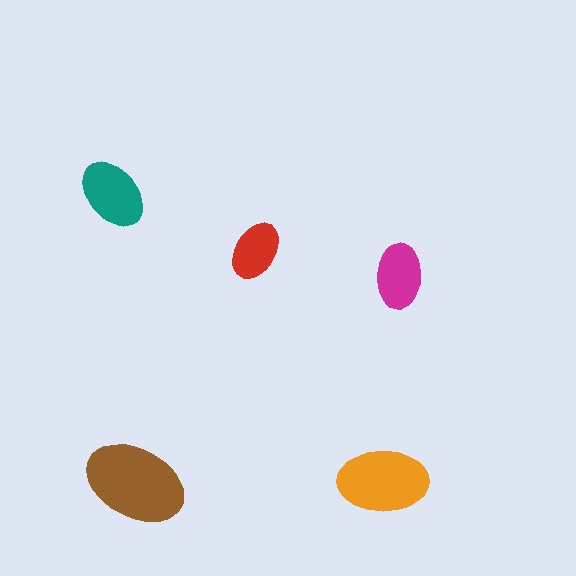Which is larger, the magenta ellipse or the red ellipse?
The magenta one.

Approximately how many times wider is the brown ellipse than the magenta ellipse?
About 1.5 times wider.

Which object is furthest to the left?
The teal ellipse is leftmost.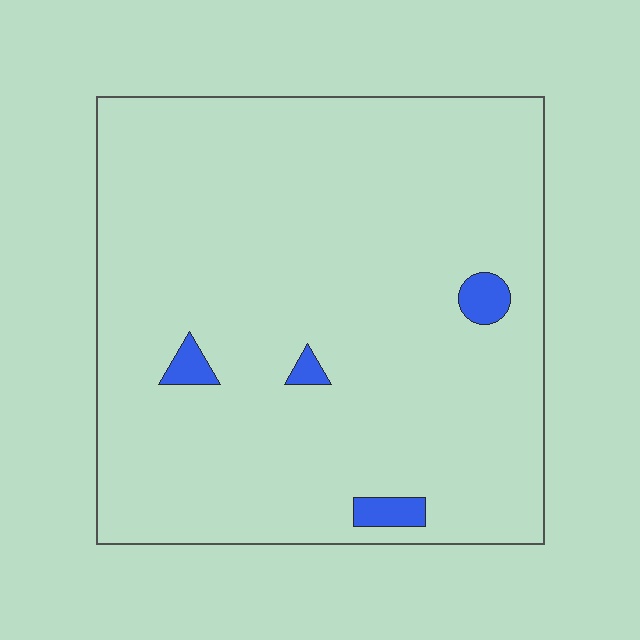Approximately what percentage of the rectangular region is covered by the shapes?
Approximately 5%.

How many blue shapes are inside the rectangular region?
4.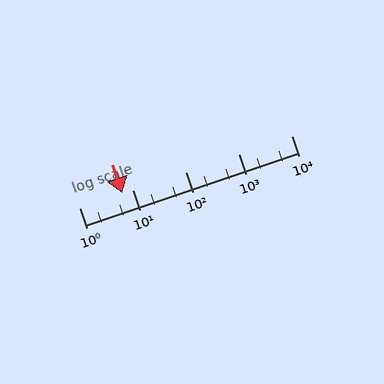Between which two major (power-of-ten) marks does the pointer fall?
The pointer is between 1 and 10.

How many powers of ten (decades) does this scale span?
The scale spans 4 decades, from 1 to 10000.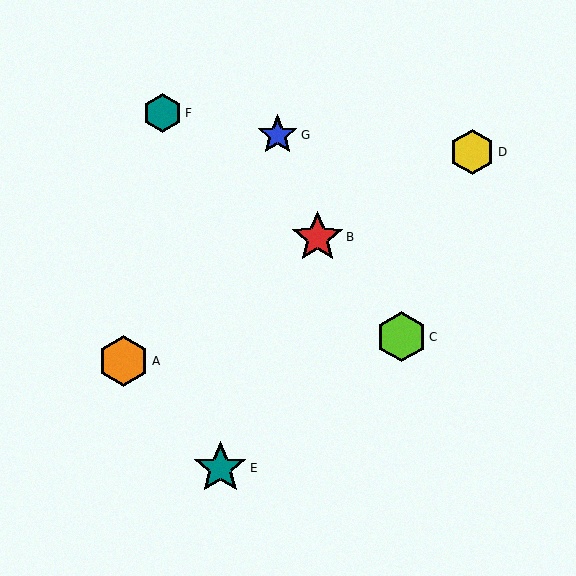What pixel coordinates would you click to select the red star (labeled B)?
Click at (317, 237) to select the red star B.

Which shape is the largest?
The teal star (labeled E) is the largest.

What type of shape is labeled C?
Shape C is a lime hexagon.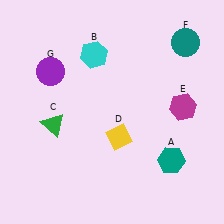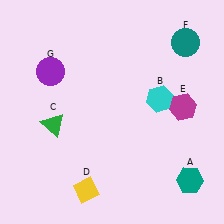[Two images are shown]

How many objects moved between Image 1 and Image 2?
3 objects moved between the two images.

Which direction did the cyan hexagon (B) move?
The cyan hexagon (B) moved right.